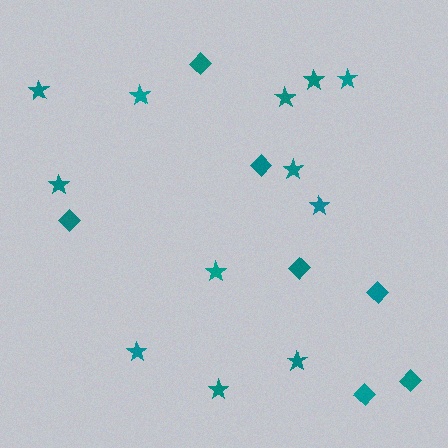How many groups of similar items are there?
There are 2 groups: one group of stars (12) and one group of diamonds (7).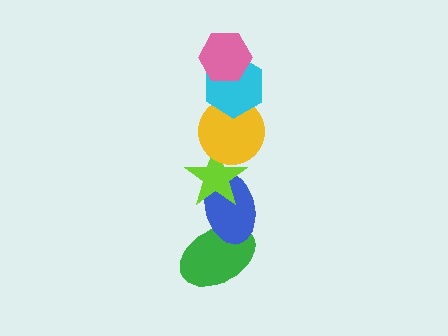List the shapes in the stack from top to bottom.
From top to bottom: the pink hexagon, the cyan hexagon, the yellow circle, the lime star, the blue ellipse, the green ellipse.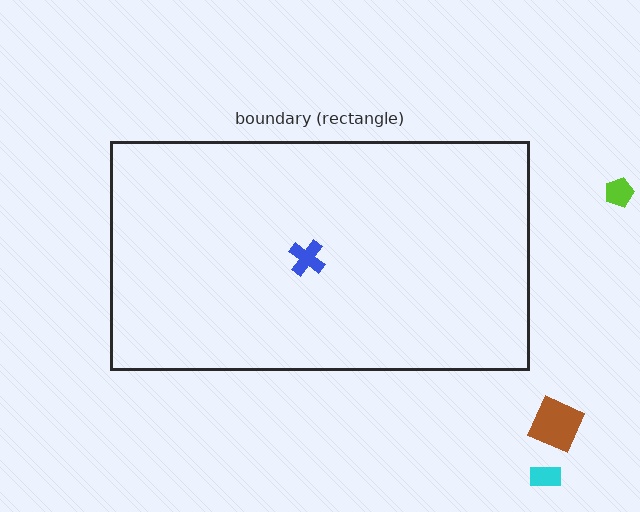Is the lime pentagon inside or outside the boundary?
Outside.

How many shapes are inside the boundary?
1 inside, 3 outside.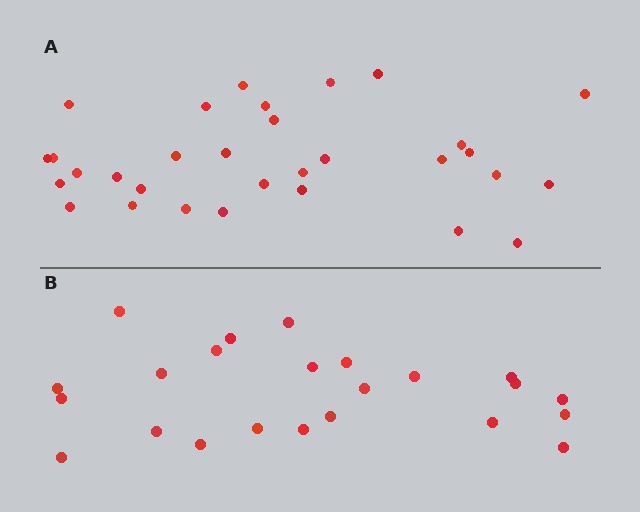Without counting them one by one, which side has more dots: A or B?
Region A (the top region) has more dots.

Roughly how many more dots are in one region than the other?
Region A has roughly 8 or so more dots than region B.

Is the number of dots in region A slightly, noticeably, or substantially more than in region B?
Region A has noticeably more, but not dramatically so. The ratio is roughly 1.3 to 1.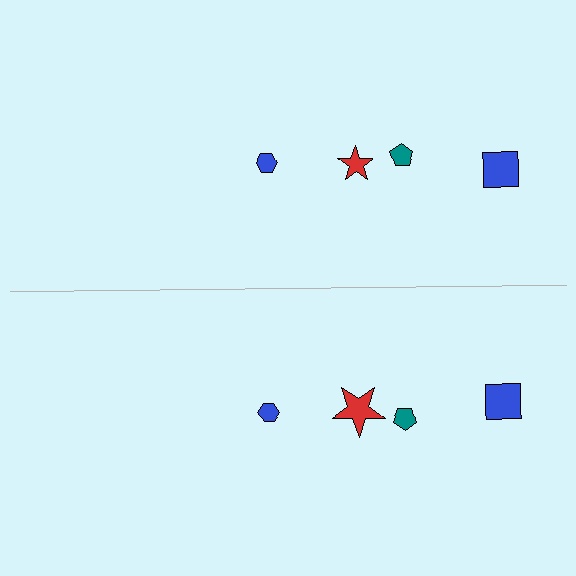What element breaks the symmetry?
The red star on the bottom side has a different size than its mirror counterpart.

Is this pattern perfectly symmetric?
No, the pattern is not perfectly symmetric. The red star on the bottom side has a different size than its mirror counterpart.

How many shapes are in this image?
There are 8 shapes in this image.